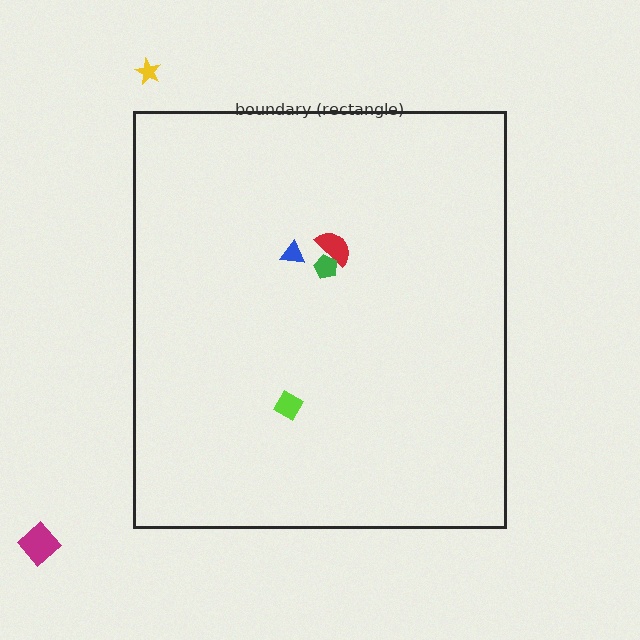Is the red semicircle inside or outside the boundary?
Inside.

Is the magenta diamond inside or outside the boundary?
Outside.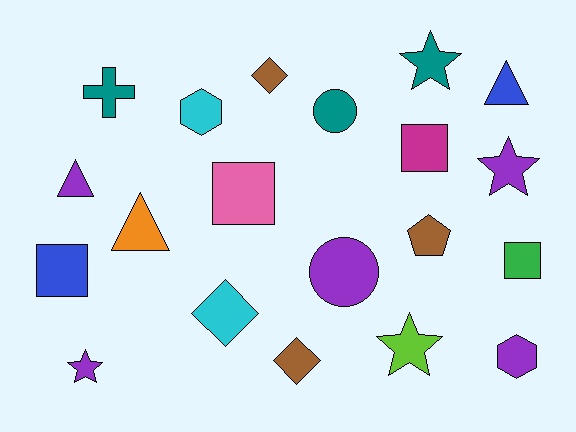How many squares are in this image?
There are 4 squares.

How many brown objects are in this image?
There are 3 brown objects.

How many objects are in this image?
There are 20 objects.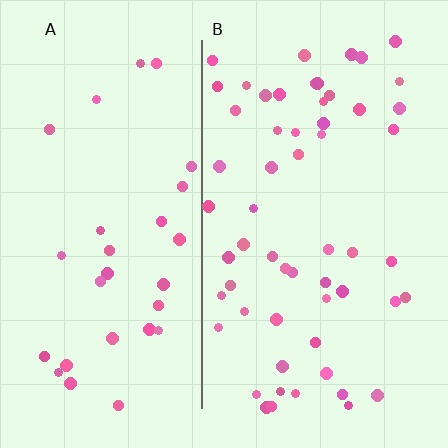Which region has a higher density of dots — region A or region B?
B (the right).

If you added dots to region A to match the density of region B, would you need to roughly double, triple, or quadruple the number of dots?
Approximately double.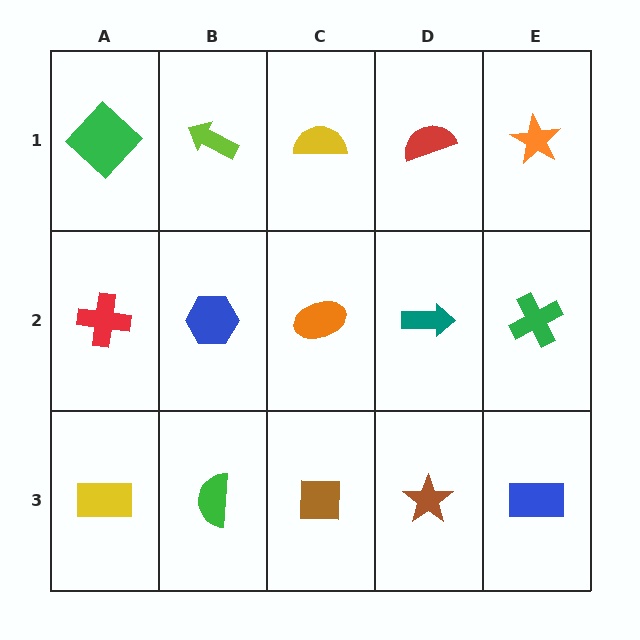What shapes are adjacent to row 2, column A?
A green diamond (row 1, column A), a yellow rectangle (row 3, column A), a blue hexagon (row 2, column B).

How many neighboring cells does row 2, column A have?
3.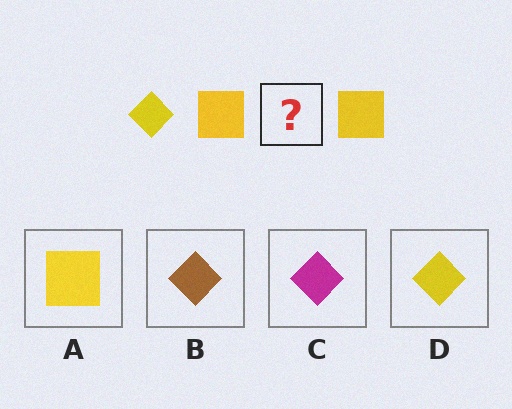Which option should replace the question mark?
Option D.